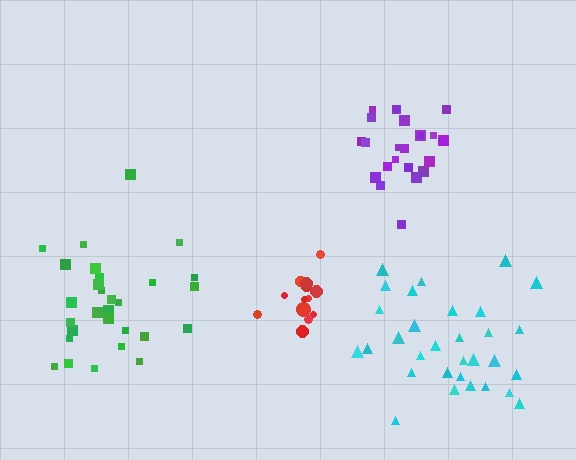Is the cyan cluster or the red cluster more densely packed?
Red.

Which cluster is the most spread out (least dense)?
Cyan.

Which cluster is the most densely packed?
Red.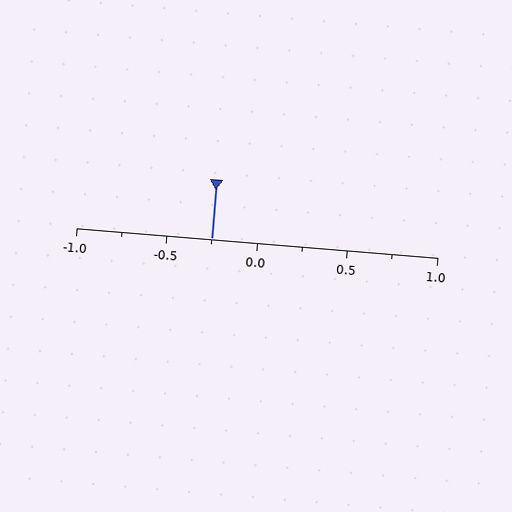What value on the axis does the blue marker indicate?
The marker indicates approximately -0.25.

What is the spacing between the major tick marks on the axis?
The major ticks are spaced 0.5 apart.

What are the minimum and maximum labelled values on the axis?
The axis runs from -1.0 to 1.0.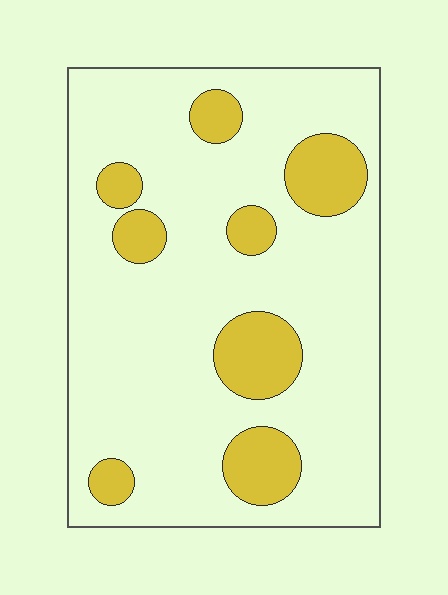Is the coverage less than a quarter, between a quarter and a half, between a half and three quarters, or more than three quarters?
Less than a quarter.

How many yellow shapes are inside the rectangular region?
8.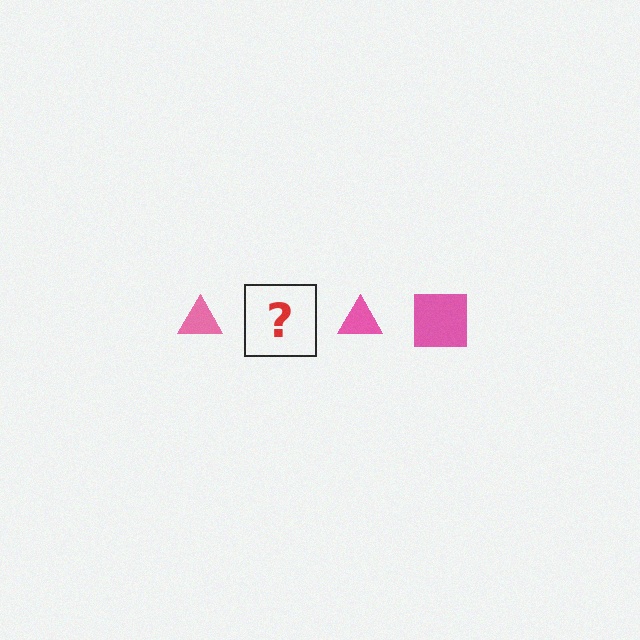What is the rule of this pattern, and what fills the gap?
The rule is that the pattern cycles through triangle, square shapes in pink. The gap should be filled with a pink square.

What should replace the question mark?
The question mark should be replaced with a pink square.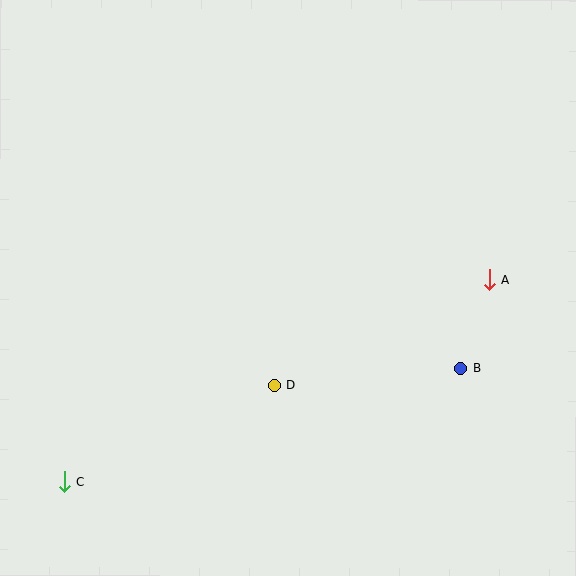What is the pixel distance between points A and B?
The distance between A and B is 93 pixels.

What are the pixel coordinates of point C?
Point C is at (65, 482).